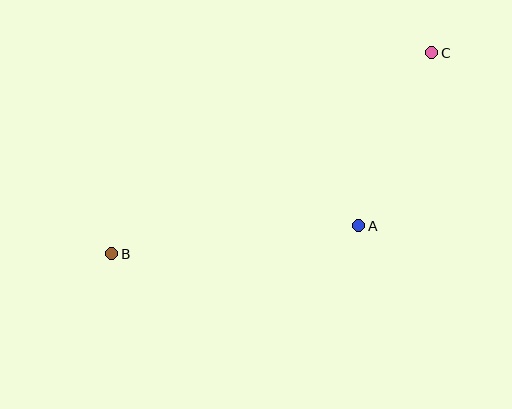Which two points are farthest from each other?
Points B and C are farthest from each other.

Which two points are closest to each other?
Points A and C are closest to each other.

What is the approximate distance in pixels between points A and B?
The distance between A and B is approximately 248 pixels.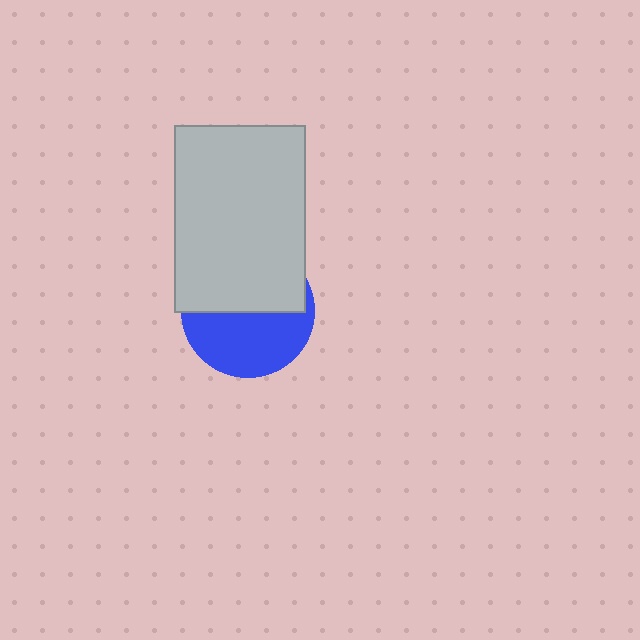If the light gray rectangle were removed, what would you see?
You would see the complete blue circle.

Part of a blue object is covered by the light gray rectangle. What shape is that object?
It is a circle.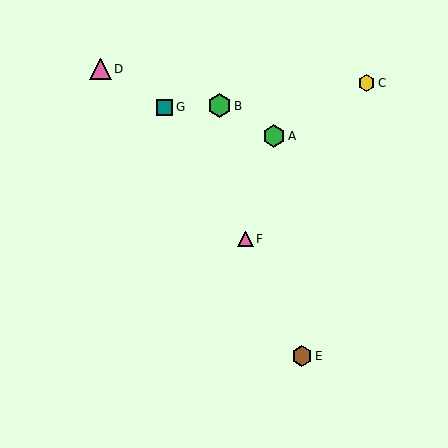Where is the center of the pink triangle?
The center of the pink triangle is at (100, 69).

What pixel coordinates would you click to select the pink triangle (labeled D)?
Click at (100, 69) to select the pink triangle D.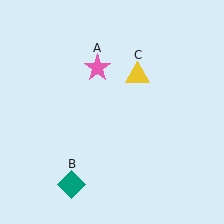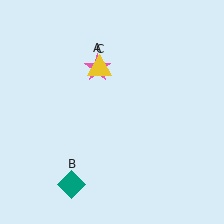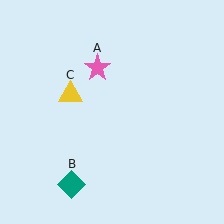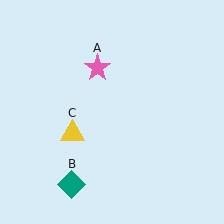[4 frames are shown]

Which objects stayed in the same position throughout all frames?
Pink star (object A) and teal diamond (object B) remained stationary.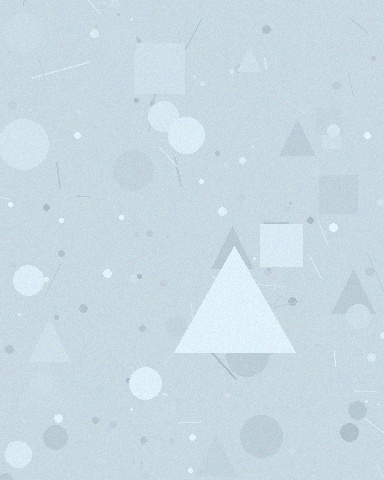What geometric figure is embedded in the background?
A triangle is embedded in the background.